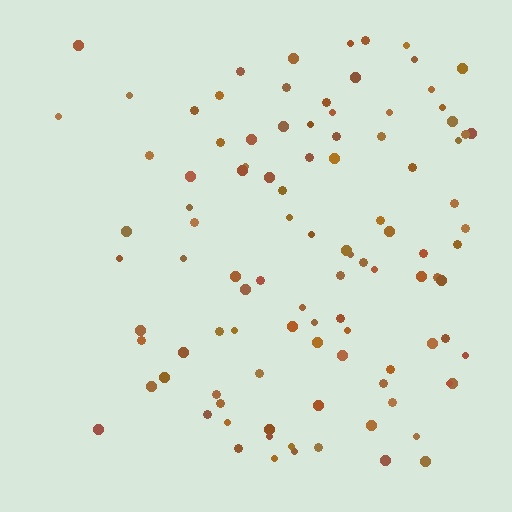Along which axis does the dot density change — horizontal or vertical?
Horizontal.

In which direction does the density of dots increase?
From left to right, with the right side densest.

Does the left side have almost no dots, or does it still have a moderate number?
Still a moderate number, just noticeably fewer than the right.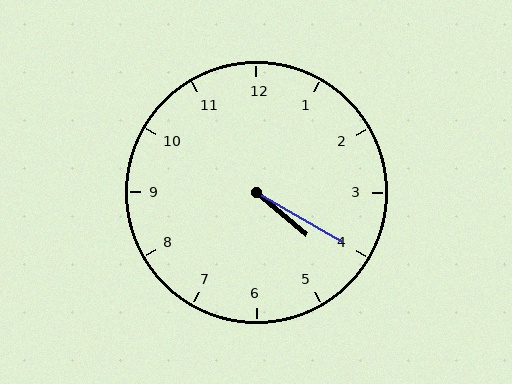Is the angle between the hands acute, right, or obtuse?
It is acute.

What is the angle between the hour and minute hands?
Approximately 10 degrees.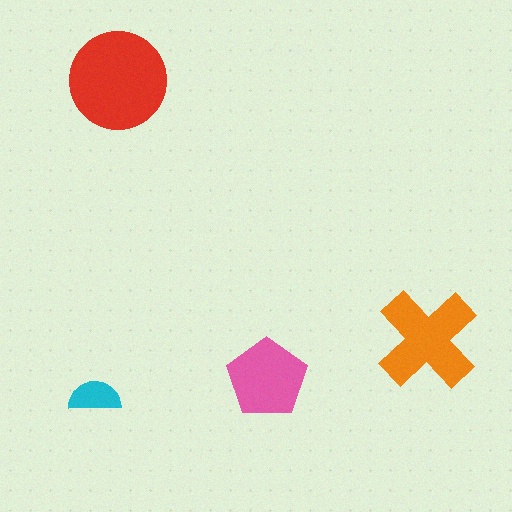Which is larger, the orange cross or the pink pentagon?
The orange cross.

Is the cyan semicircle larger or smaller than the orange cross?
Smaller.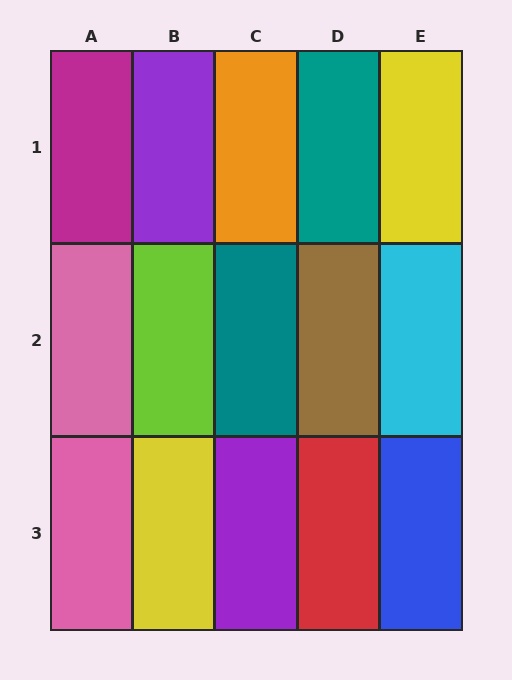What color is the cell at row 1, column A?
Magenta.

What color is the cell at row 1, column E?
Yellow.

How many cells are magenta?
1 cell is magenta.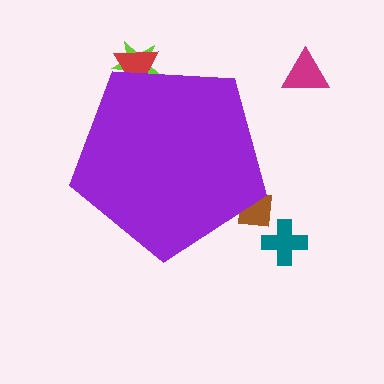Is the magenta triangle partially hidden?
No, the magenta triangle is fully visible.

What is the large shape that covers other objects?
A purple pentagon.